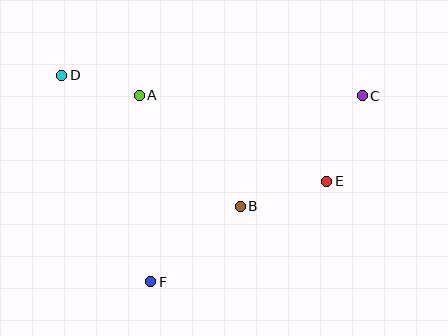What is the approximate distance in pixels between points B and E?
The distance between B and E is approximately 90 pixels.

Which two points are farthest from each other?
Points C and D are farthest from each other.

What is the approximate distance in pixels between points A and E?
The distance between A and E is approximately 206 pixels.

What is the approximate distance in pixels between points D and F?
The distance between D and F is approximately 225 pixels.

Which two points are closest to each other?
Points A and D are closest to each other.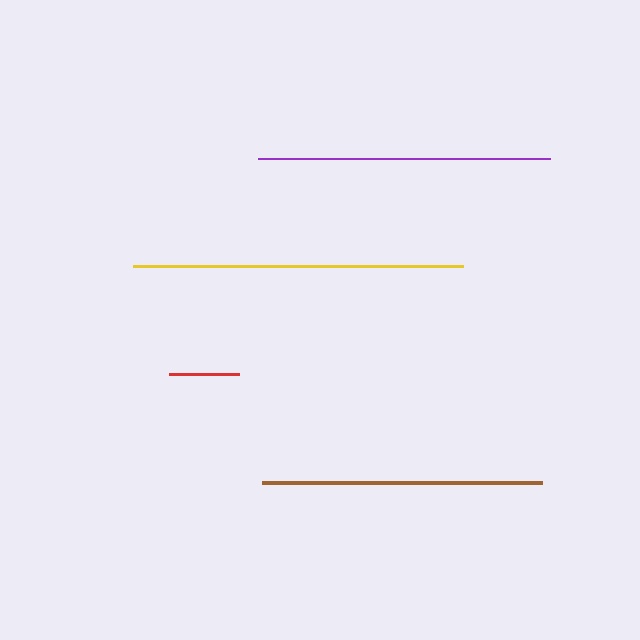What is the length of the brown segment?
The brown segment is approximately 280 pixels long.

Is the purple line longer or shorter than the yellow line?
The yellow line is longer than the purple line.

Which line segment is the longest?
The yellow line is the longest at approximately 330 pixels.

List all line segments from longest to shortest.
From longest to shortest: yellow, purple, brown, red.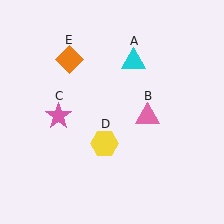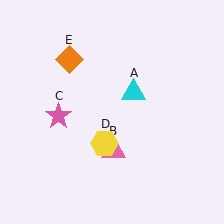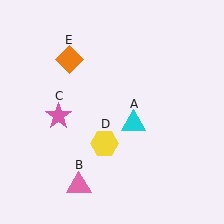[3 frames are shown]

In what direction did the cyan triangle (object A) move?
The cyan triangle (object A) moved down.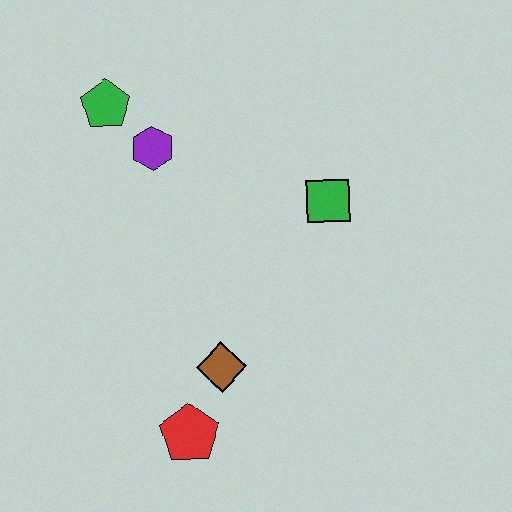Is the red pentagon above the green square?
No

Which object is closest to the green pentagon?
The purple hexagon is closest to the green pentagon.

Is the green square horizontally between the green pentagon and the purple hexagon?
No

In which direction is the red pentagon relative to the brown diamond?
The red pentagon is below the brown diamond.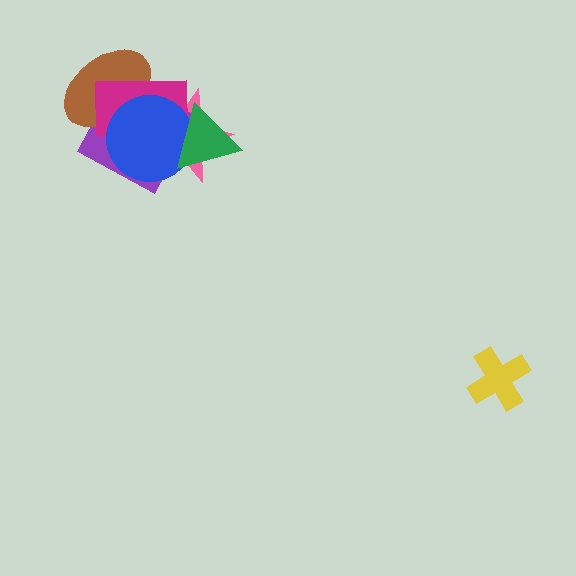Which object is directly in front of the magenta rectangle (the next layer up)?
The blue circle is directly in front of the magenta rectangle.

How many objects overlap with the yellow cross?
0 objects overlap with the yellow cross.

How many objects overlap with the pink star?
4 objects overlap with the pink star.